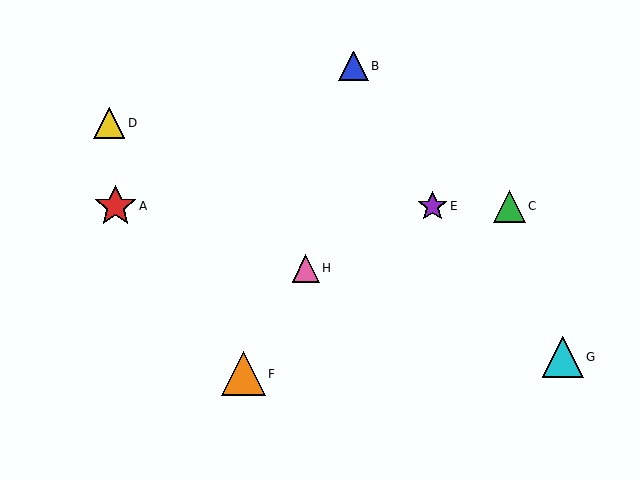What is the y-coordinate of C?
Object C is at y≈206.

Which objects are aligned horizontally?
Objects A, C, E are aligned horizontally.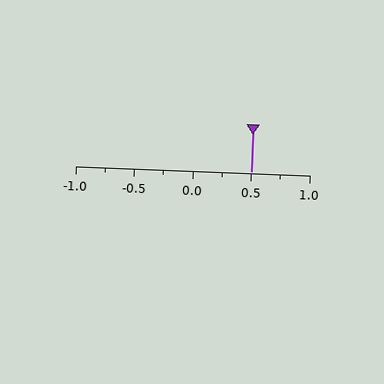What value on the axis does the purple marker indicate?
The marker indicates approximately 0.5.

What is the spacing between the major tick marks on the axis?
The major ticks are spaced 0.5 apart.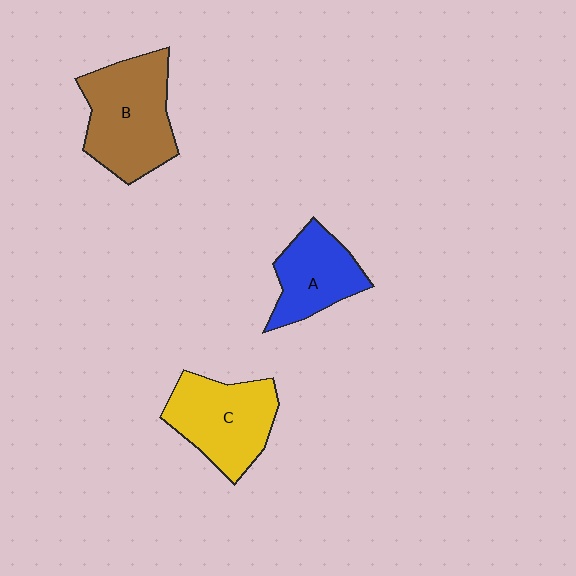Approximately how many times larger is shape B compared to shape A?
Approximately 1.5 times.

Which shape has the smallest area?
Shape A (blue).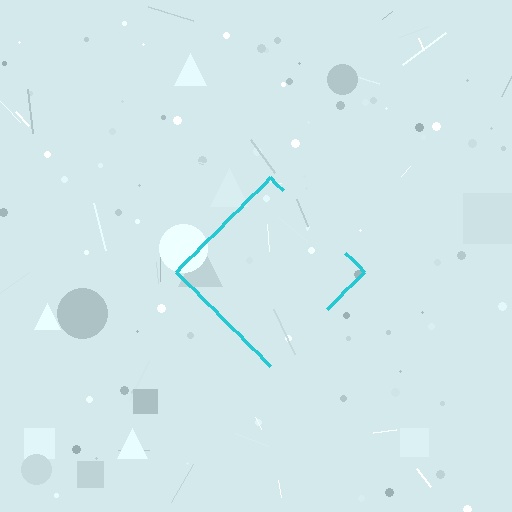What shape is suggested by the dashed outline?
The dashed outline suggests a diamond.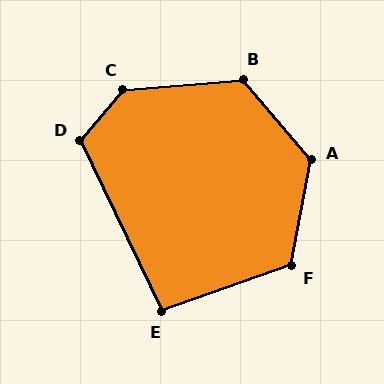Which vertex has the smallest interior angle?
E, at approximately 96 degrees.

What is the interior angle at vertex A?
Approximately 129 degrees (obtuse).